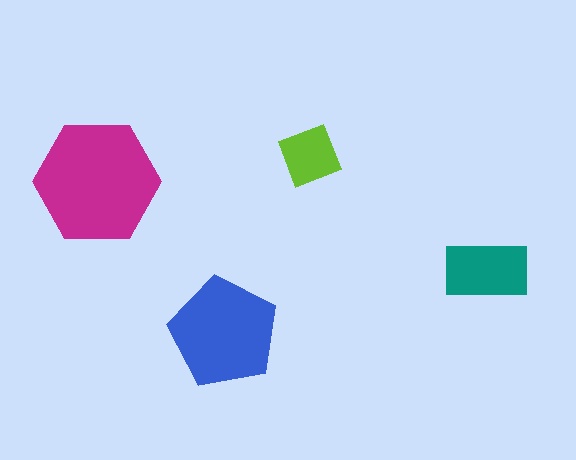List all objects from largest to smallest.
The magenta hexagon, the blue pentagon, the teal rectangle, the lime diamond.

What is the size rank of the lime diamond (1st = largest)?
4th.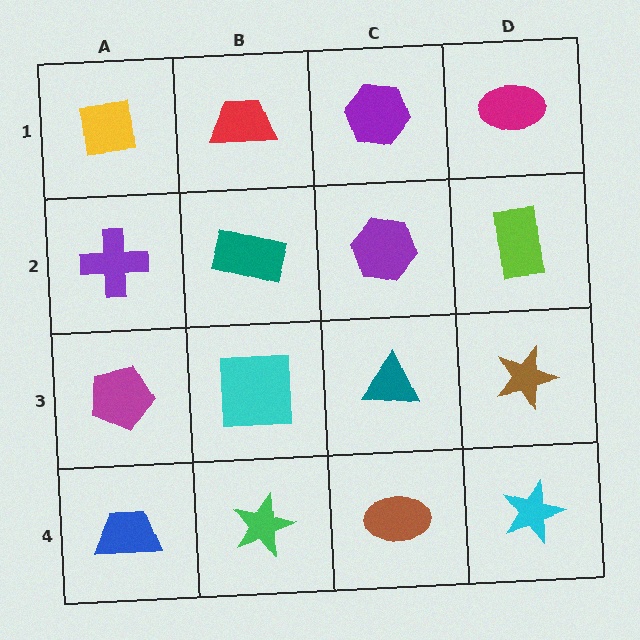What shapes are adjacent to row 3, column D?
A lime rectangle (row 2, column D), a cyan star (row 4, column D), a teal triangle (row 3, column C).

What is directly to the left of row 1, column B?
A yellow square.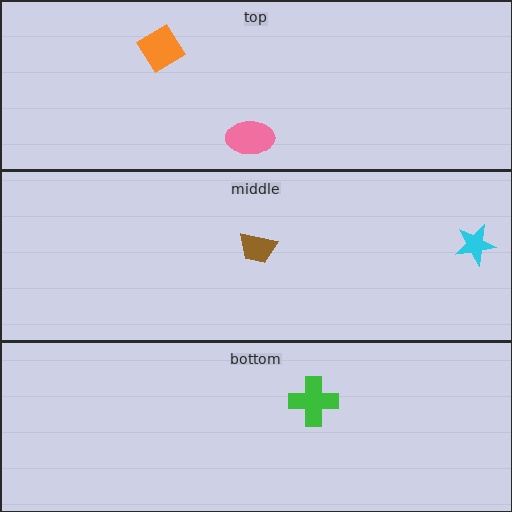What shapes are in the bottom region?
The green cross.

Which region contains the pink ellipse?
The top region.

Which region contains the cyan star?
The middle region.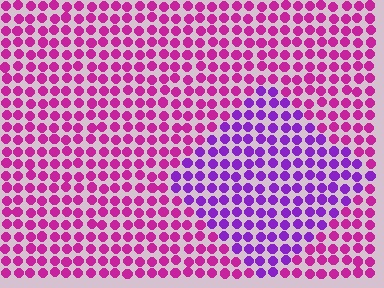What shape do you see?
I see a diamond.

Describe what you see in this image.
The image is filled with small magenta elements in a uniform arrangement. A diamond-shaped region is visible where the elements are tinted to a slightly different hue, forming a subtle color boundary.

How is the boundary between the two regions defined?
The boundary is defined purely by a slight shift in hue (about 37 degrees). Spacing, size, and orientation are identical on both sides.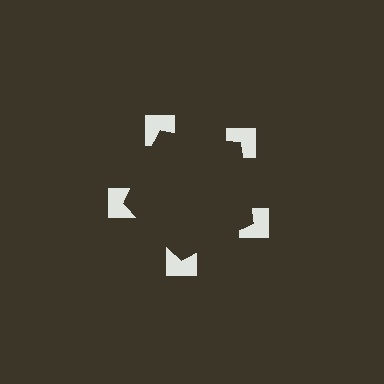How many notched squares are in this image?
There are 5 — one at each vertex of the illusory pentagon.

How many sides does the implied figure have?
5 sides.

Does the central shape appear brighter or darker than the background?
It typically appears slightly darker than the background, even though no actual brightness change is drawn.